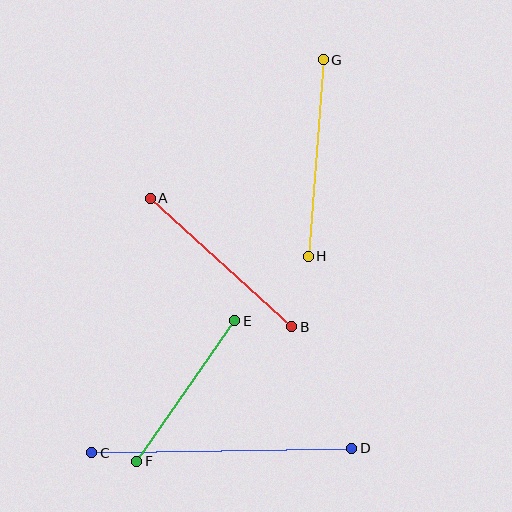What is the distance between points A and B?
The distance is approximately 191 pixels.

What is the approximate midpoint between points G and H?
The midpoint is at approximately (316, 158) pixels.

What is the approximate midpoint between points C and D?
The midpoint is at approximately (222, 450) pixels.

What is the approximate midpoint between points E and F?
The midpoint is at approximately (186, 391) pixels.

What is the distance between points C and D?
The distance is approximately 260 pixels.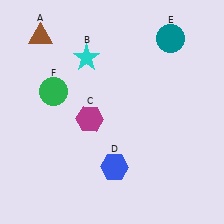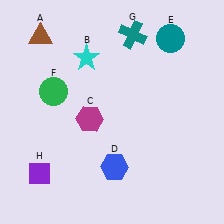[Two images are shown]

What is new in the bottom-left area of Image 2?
A purple diamond (H) was added in the bottom-left area of Image 2.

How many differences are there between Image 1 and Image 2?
There are 2 differences between the two images.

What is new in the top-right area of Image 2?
A teal cross (G) was added in the top-right area of Image 2.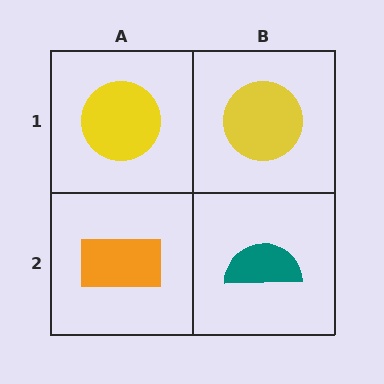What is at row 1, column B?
A yellow circle.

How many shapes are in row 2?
2 shapes.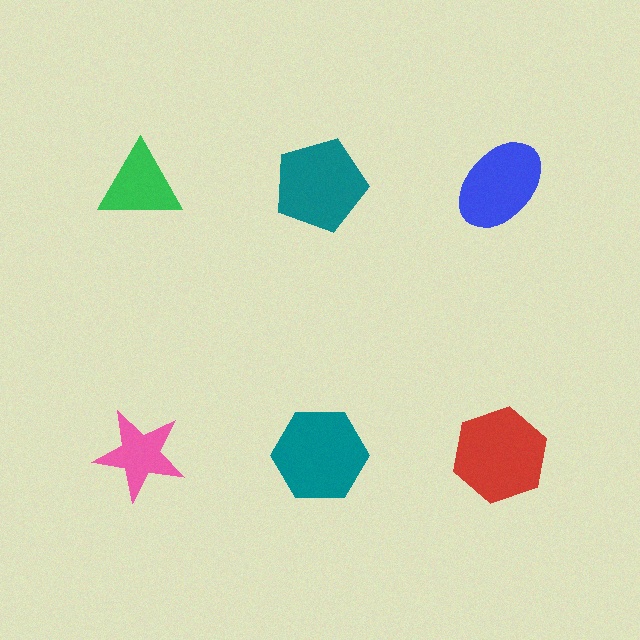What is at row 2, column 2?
A teal hexagon.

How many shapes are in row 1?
3 shapes.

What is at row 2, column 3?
A red hexagon.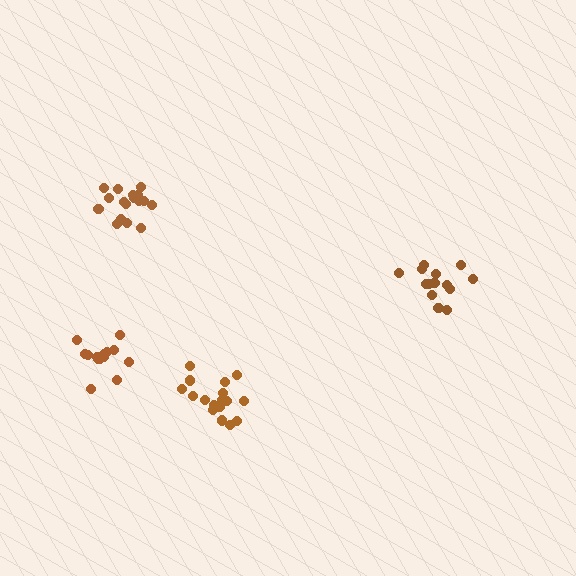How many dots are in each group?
Group 1: 14 dots, Group 2: 17 dots, Group 3: 14 dots, Group 4: 17 dots (62 total).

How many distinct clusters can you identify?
There are 4 distinct clusters.